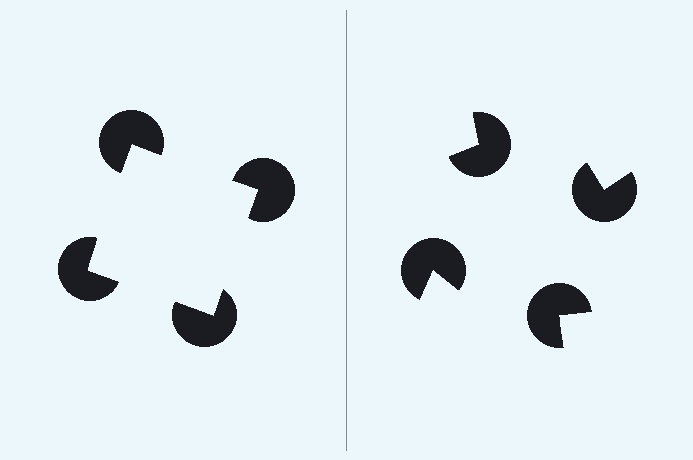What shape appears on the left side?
An illusory square.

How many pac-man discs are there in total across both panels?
8 — 4 on each side.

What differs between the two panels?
The pac-man discs are positioned identically on both sides; only the wedge orientations differ. On the left they align to a square; on the right they are misaligned.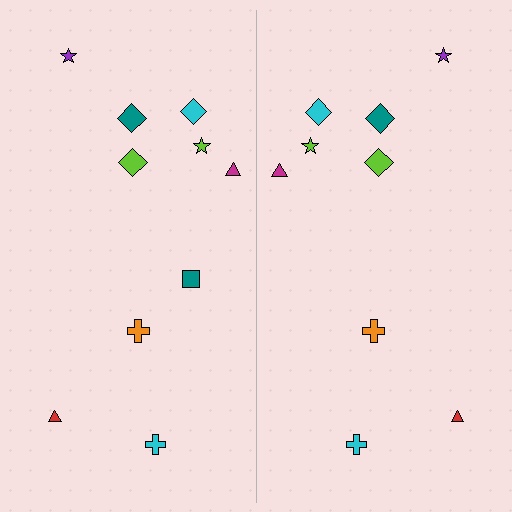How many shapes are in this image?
There are 19 shapes in this image.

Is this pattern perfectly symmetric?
No, the pattern is not perfectly symmetric. A teal square is missing from the right side.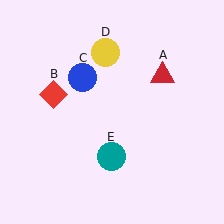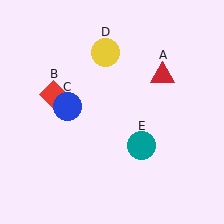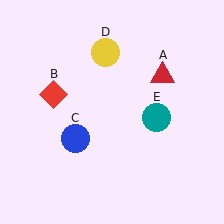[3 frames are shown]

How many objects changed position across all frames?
2 objects changed position: blue circle (object C), teal circle (object E).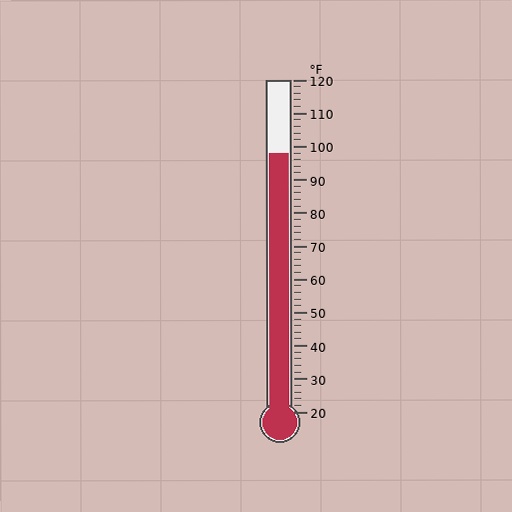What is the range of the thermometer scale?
The thermometer scale ranges from 20°F to 120°F.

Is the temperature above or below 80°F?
The temperature is above 80°F.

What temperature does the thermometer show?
The thermometer shows approximately 98°F.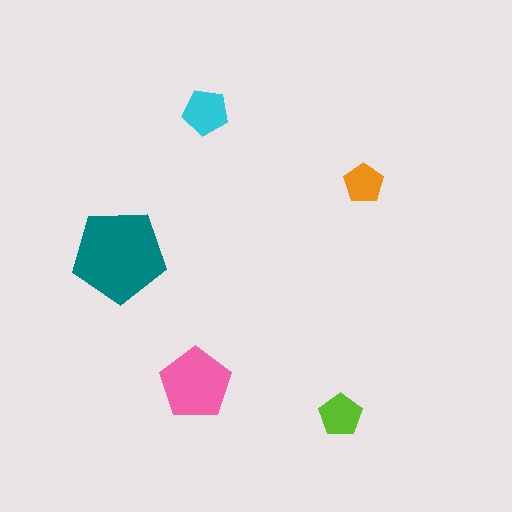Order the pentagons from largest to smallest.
the teal one, the pink one, the cyan one, the lime one, the orange one.